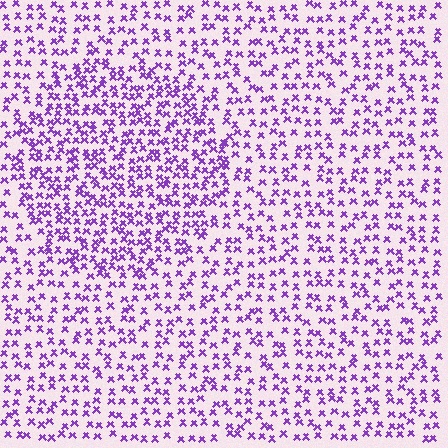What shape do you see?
I see a circle.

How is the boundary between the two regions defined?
The boundary is defined by a change in element density (approximately 1.6x ratio). All elements are the same color, size, and shape.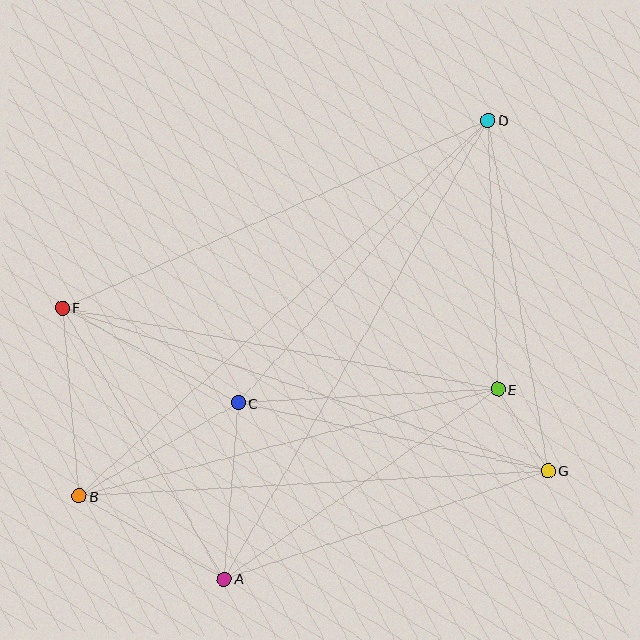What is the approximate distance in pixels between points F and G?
The distance between F and G is approximately 512 pixels.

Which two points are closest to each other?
Points E and G are closest to each other.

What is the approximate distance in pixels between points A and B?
The distance between A and B is approximately 167 pixels.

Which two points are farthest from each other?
Points B and D are farthest from each other.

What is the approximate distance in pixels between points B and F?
The distance between B and F is approximately 189 pixels.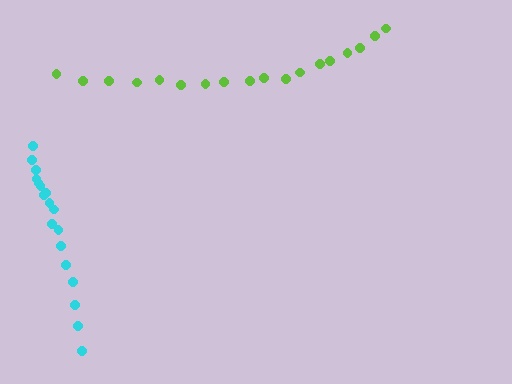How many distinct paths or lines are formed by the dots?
There are 2 distinct paths.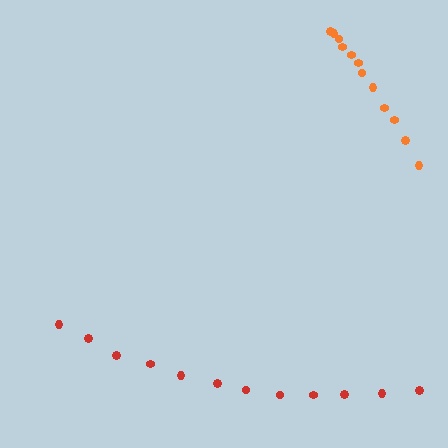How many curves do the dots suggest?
There are 2 distinct paths.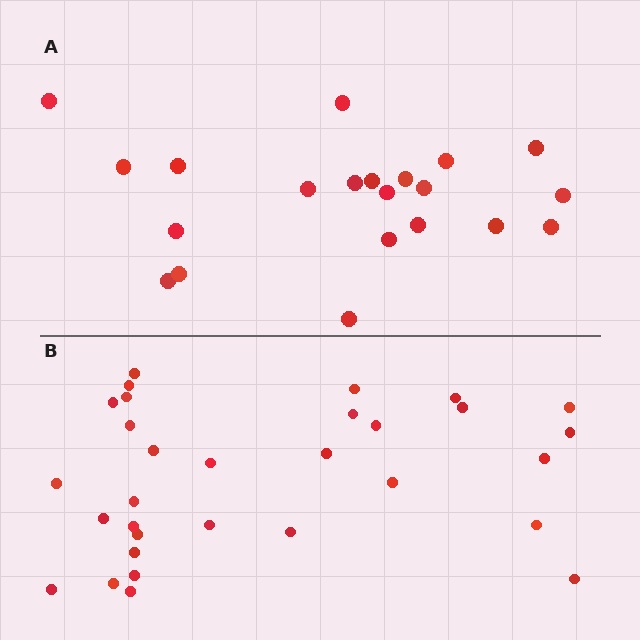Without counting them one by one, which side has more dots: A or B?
Region B (the bottom region) has more dots.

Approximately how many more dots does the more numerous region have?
Region B has roughly 10 or so more dots than region A.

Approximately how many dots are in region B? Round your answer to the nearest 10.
About 30 dots. (The exact count is 31, which rounds to 30.)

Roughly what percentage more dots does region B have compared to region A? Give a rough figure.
About 50% more.